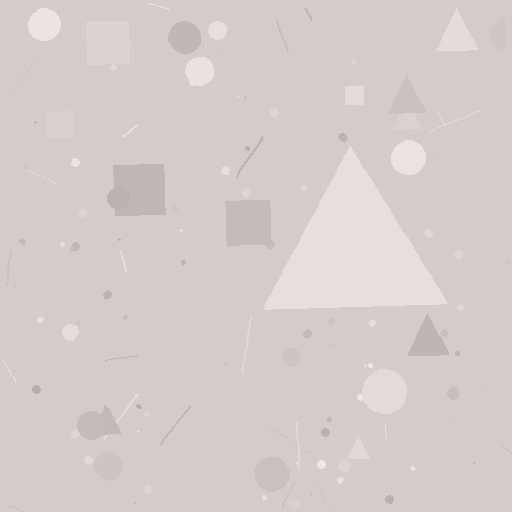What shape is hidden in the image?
A triangle is hidden in the image.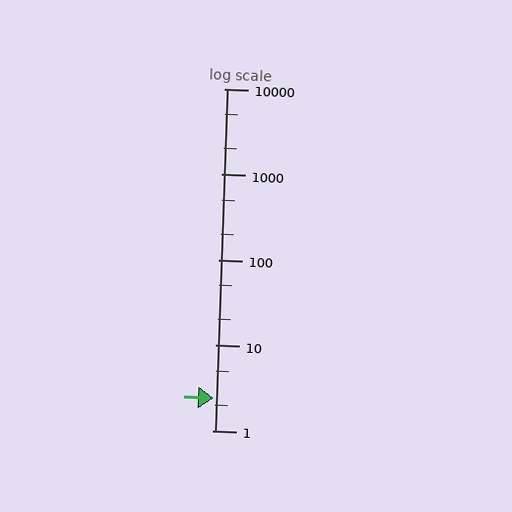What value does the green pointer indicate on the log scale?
The pointer indicates approximately 2.4.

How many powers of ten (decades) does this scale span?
The scale spans 4 decades, from 1 to 10000.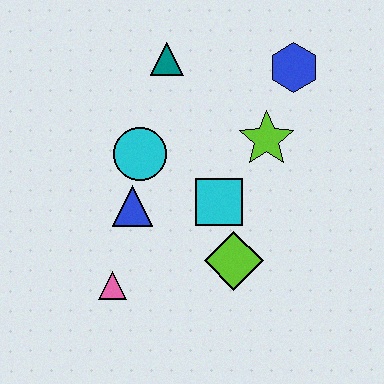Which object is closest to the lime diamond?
The cyan square is closest to the lime diamond.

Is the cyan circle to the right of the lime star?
No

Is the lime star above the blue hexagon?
No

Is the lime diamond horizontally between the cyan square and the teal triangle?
No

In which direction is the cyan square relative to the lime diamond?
The cyan square is above the lime diamond.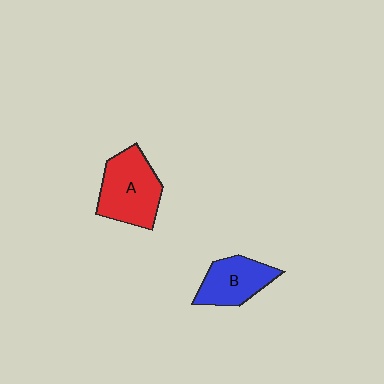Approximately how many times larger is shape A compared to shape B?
Approximately 1.3 times.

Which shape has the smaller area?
Shape B (blue).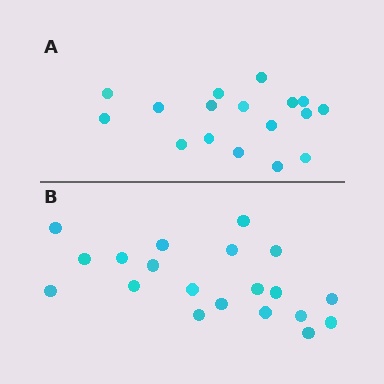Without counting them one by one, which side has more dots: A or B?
Region B (the bottom region) has more dots.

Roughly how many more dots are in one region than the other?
Region B has just a few more — roughly 2 or 3 more dots than region A.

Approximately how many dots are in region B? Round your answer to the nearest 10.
About 20 dots.